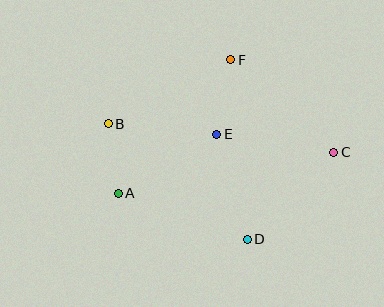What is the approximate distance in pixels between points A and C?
The distance between A and C is approximately 219 pixels.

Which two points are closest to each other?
Points A and B are closest to each other.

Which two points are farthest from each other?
Points B and C are farthest from each other.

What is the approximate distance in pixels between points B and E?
The distance between B and E is approximately 109 pixels.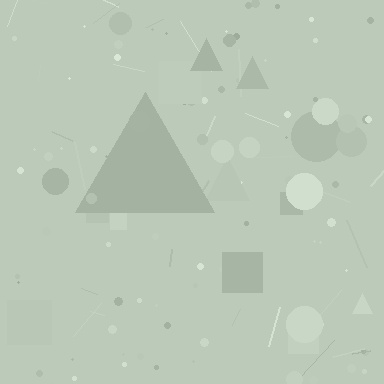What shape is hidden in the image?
A triangle is hidden in the image.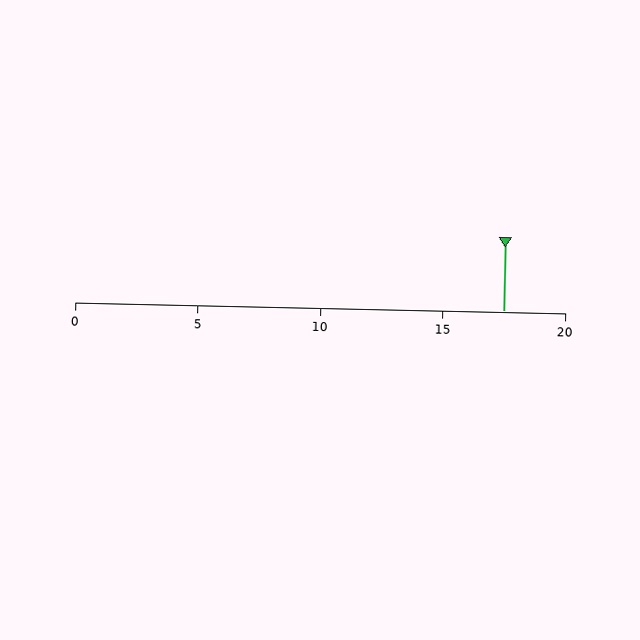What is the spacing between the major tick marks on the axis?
The major ticks are spaced 5 apart.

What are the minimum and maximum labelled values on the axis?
The axis runs from 0 to 20.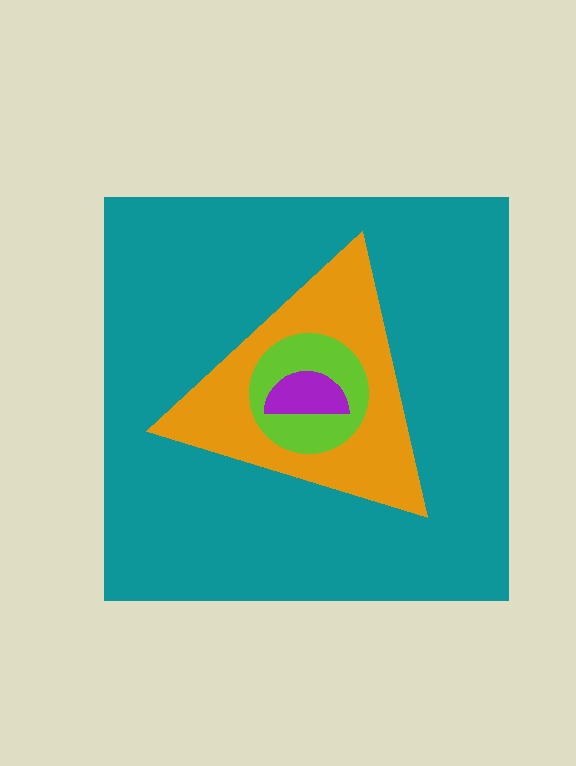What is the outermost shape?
The teal square.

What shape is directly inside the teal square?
The orange triangle.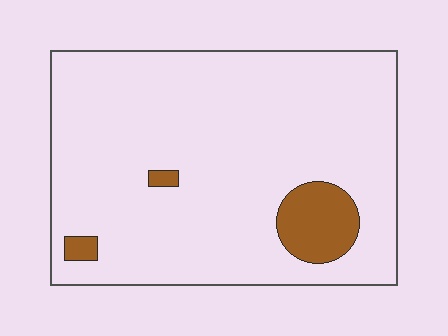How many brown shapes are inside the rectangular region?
3.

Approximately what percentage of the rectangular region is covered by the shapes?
Approximately 10%.